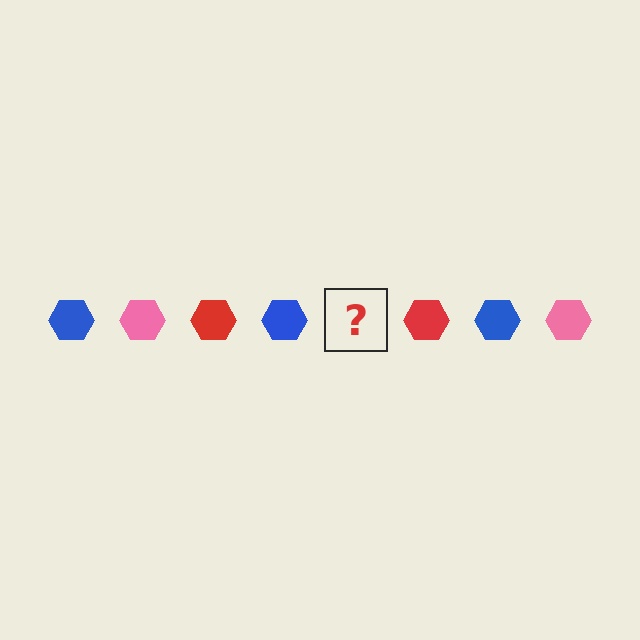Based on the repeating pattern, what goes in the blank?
The blank should be a pink hexagon.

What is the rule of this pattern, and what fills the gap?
The rule is that the pattern cycles through blue, pink, red hexagons. The gap should be filled with a pink hexagon.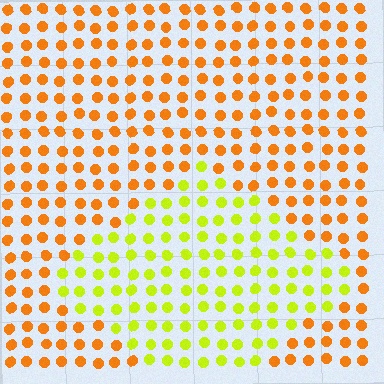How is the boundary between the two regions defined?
The boundary is defined purely by a slight shift in hue (about 45 degrees). Spacing, size, and orientation are identical on both sides.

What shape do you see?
I see a diamond.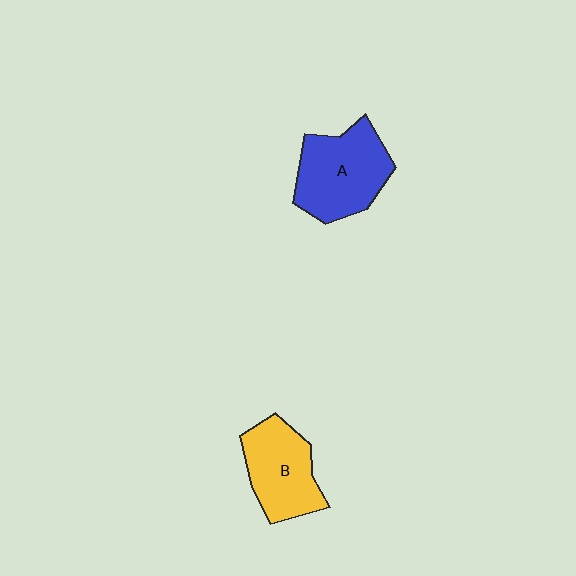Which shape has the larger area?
Shape A (blue).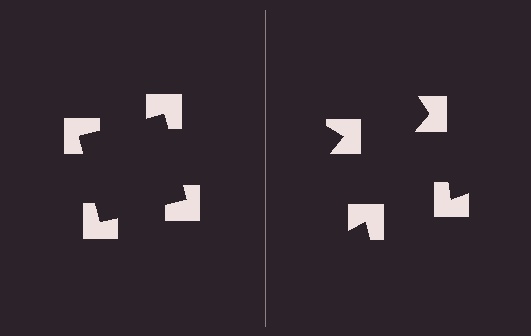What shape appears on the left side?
An illusory square.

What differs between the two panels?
The notched squares are positioned identically on both sides; only the wedge orientations differ. On the left they align to a square; on the right they are misaligned.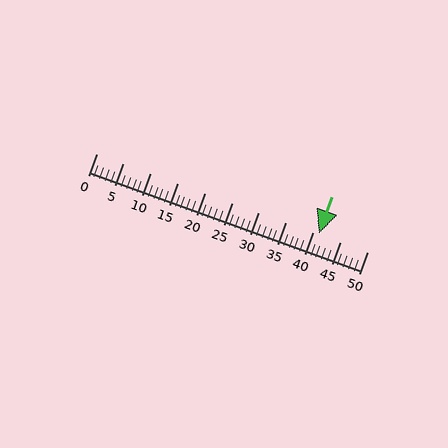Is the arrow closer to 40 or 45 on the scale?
The arrow is closer to 40.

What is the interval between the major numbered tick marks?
The major tick marks are spaced 5 units apart.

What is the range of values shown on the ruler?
The ruler shows values from 0 to 50.